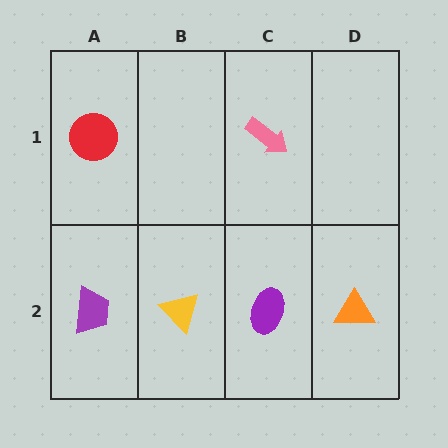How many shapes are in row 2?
4 shapes.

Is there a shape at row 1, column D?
No, that cell is empty.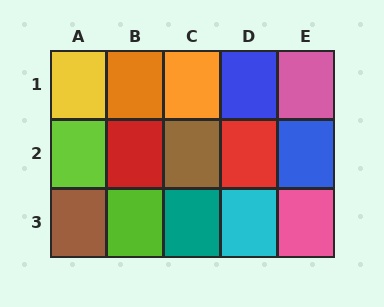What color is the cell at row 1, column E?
Pink.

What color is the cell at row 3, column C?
Teal.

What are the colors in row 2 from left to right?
Lime, red, brown, red, blue.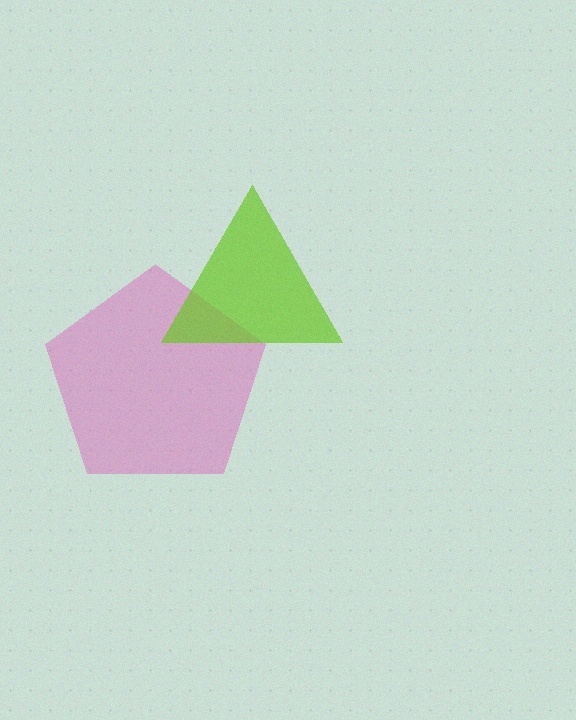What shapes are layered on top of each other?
The layered shapes are: a pink pentagon, a lime triangle.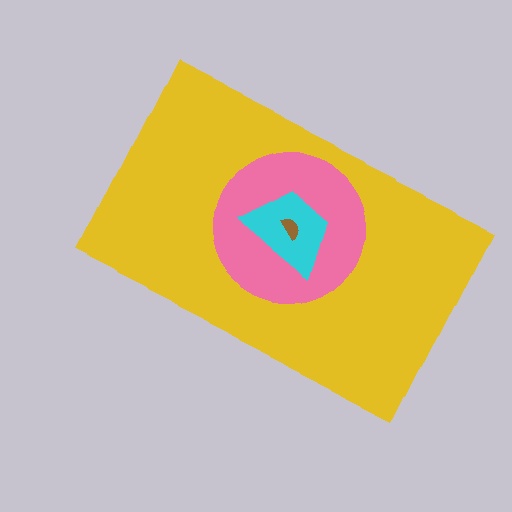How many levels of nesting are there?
4.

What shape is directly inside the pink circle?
The cyan trapezoid.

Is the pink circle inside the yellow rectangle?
Yes.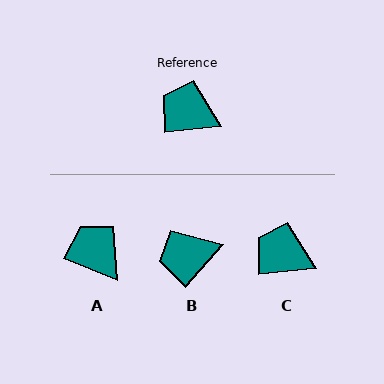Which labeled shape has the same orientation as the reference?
C.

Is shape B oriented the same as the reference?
No, it is off by about 44 degrees.